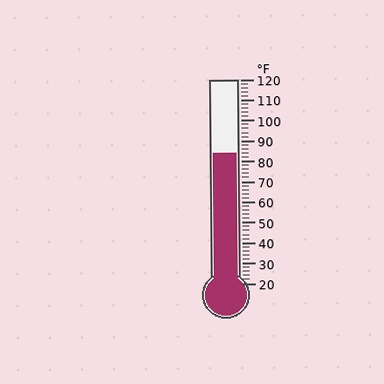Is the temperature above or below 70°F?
The temperature is above 70°F.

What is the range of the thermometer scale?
The thermometer scale ranges from 20°F to 120°F.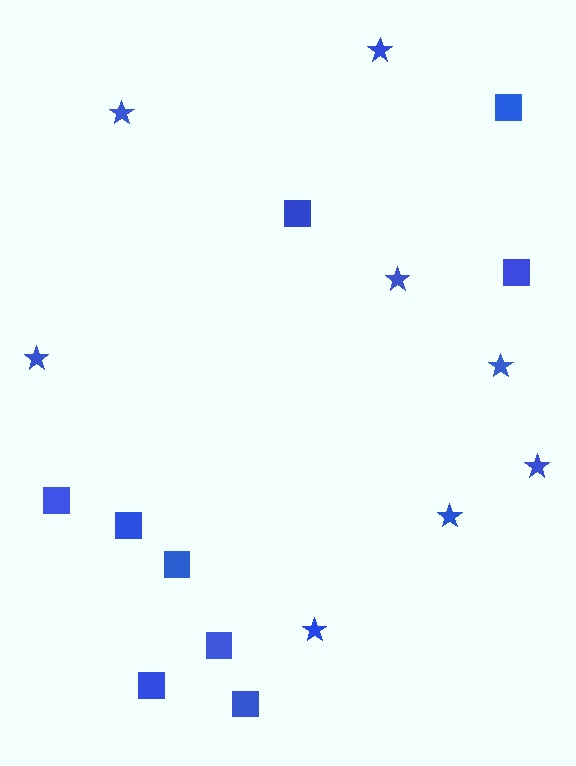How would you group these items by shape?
There are 2 groups: one group of stars (8) and one group of squares (9).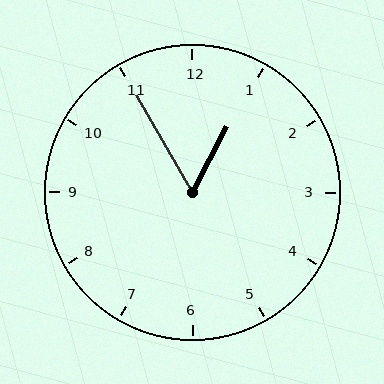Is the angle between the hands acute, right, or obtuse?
It is acute.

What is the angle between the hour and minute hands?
Approximately 58 degrees.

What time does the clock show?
12:55.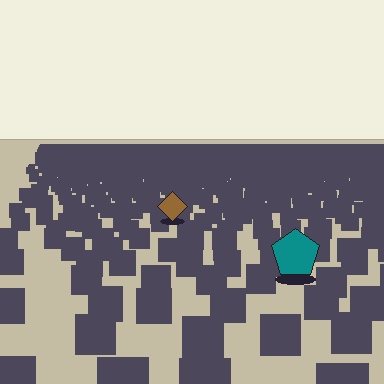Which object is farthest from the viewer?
The brown diamond is farthest from the viewer. It appears smaller and the ground texture around it is denser.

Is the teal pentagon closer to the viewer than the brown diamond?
Yes. The teal pentagon is closer — you can tell from the texture gradient: the ground texture is coarser near it.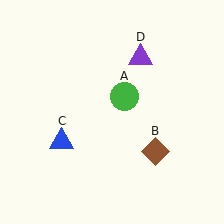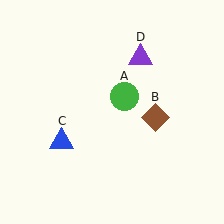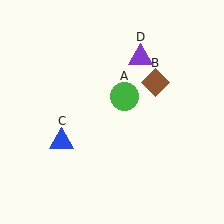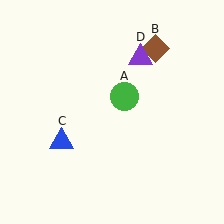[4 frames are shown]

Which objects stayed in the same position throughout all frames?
Green circle (object A) and blue triangle (object C) and purple triangle (object D) remained stationary.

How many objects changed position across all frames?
1 object changed position: brown diamond (object B).